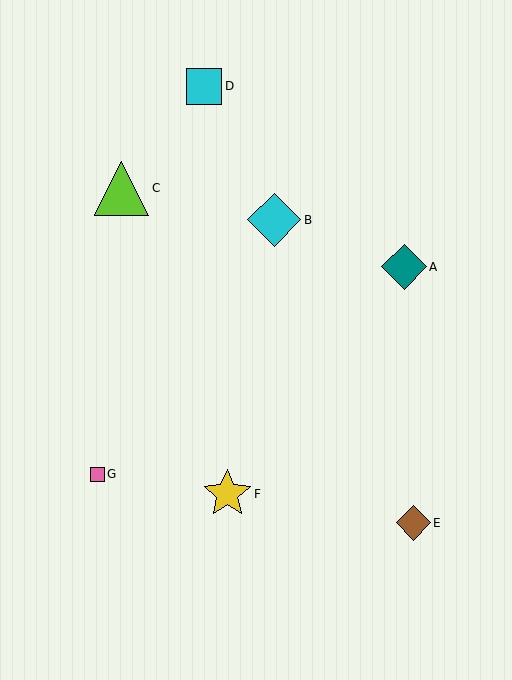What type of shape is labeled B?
Shape B is a cyan diamond.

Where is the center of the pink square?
The center of the pink square is at (97, 474).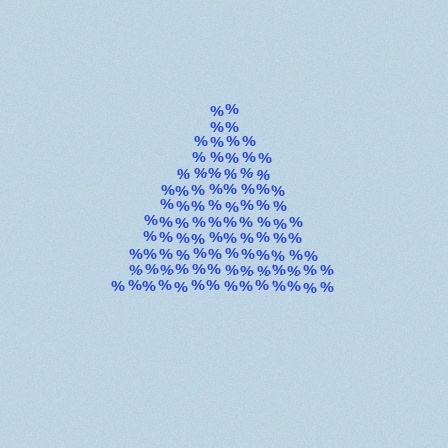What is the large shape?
The large shape is a triangle.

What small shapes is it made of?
It is made of small percent signs.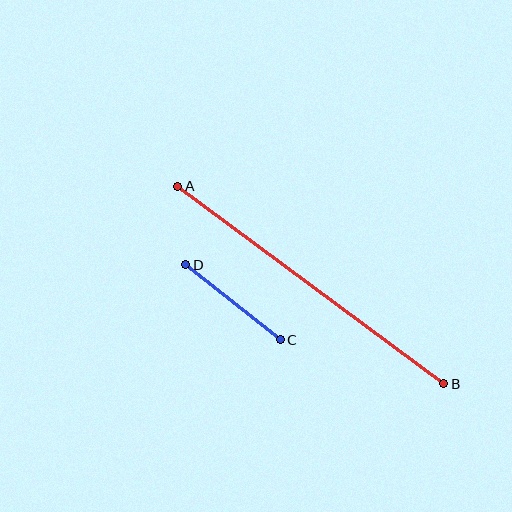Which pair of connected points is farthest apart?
Points A and B are farthest apart.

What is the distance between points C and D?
The distance is approximately 121 pixels.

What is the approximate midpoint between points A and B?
The midpoint is at approximately (311, 285) pixels.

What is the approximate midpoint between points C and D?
The midpoint is at approximately (233, 302) pixels.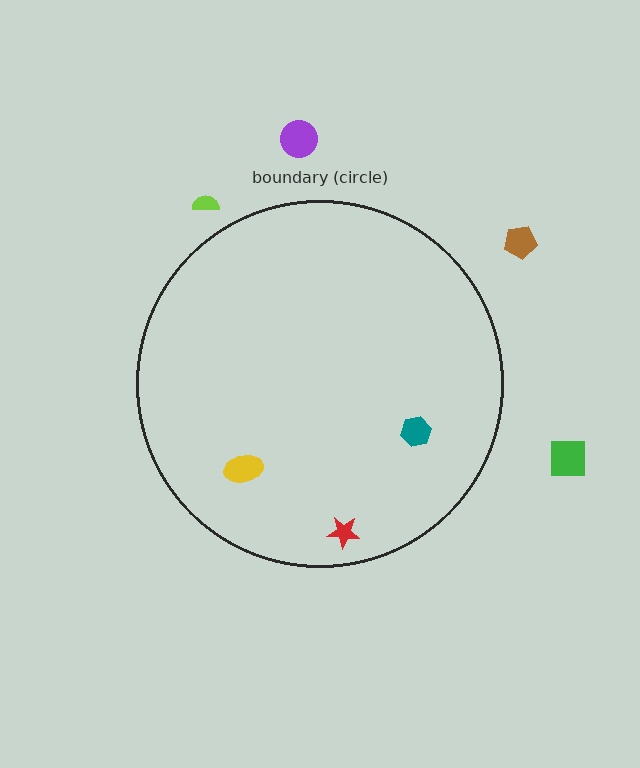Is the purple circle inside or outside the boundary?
Outside.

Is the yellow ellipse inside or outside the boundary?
Inside.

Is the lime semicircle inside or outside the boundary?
Outside.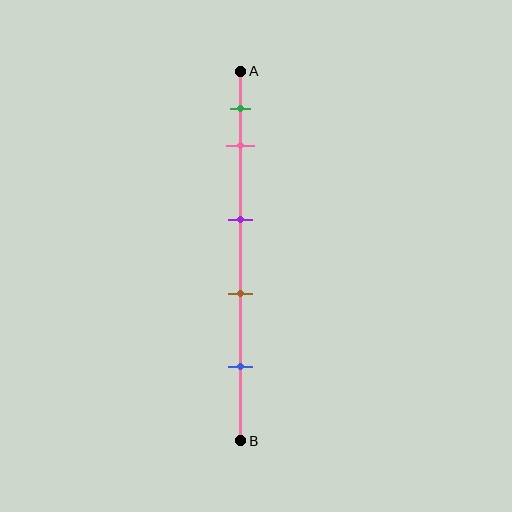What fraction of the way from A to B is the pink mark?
The pink mark is approximately 20% (0.2) of the way from A to B.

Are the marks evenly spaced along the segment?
No, the marks are not evenly spaced.